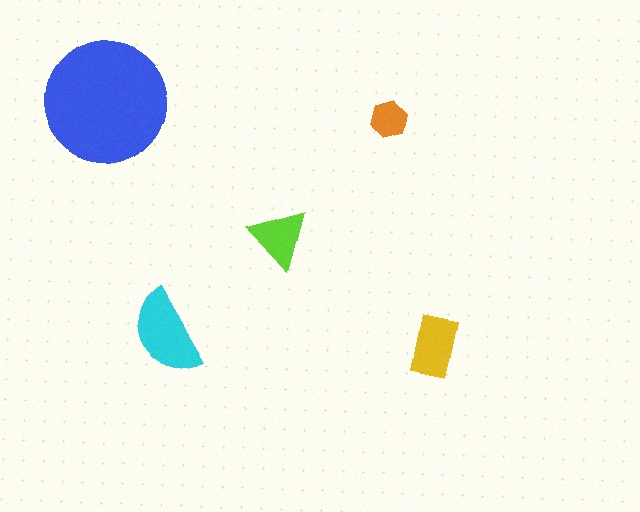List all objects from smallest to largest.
The orange hexagon, the lime triangle, the yellow rectangle, the cyan semicircle, the blue circle.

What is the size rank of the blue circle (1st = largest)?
1st.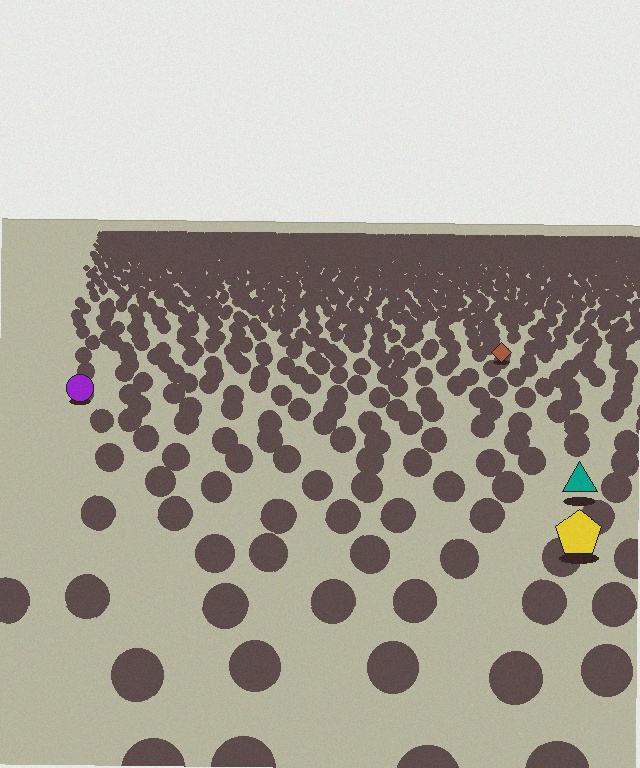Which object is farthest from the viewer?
The brown diamond is farthest from the viewer. It appears smaller and the ground texture around it is denser.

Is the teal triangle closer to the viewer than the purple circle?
Yes. The teal triangle is closer — you can tell from the texture gradient: the ground texture is coarser near it.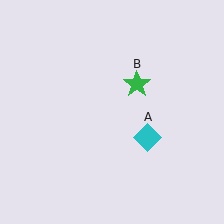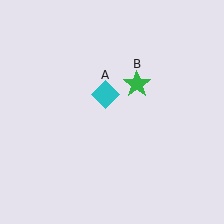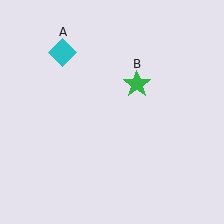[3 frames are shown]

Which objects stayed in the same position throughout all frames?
Green star (object B) remained stationary.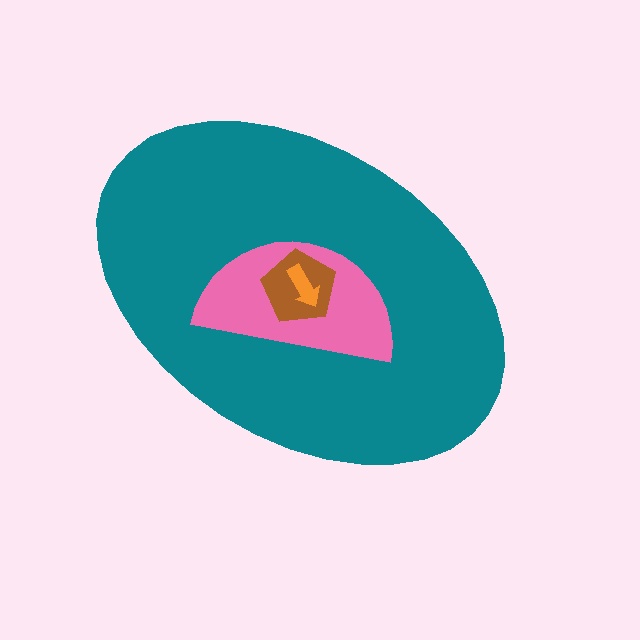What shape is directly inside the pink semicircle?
The brown pentagon.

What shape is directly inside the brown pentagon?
The orange arrow.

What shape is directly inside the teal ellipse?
The pink semicircle.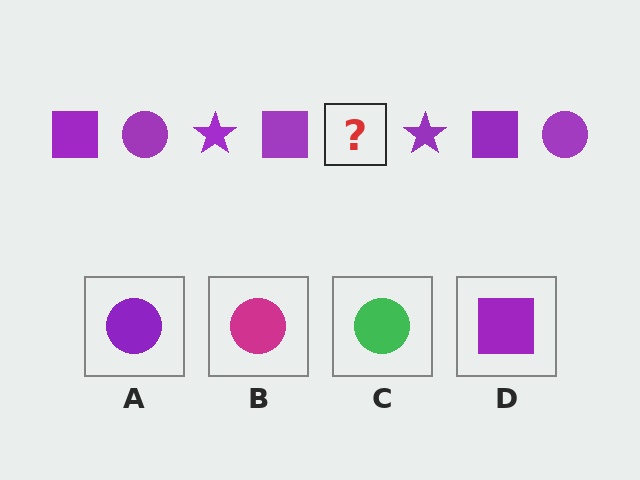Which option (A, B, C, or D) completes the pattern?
A.